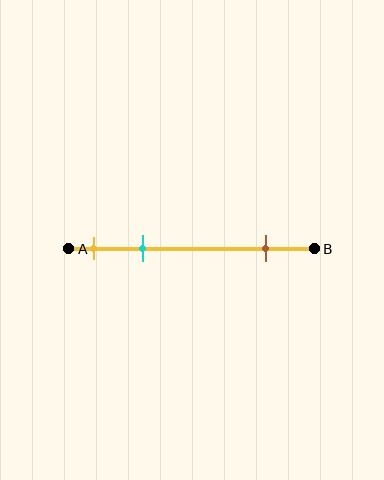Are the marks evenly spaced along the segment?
No, the marks are not evenly spaced.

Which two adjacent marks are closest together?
The yellow and cyan marks are the closest adjacent pair.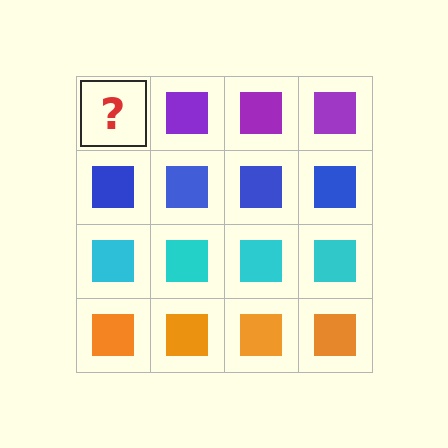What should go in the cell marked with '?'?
The missing cell should contain a purple square.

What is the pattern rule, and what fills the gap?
The rule is that each row has a consistent color. The gap should be filled with a purple square.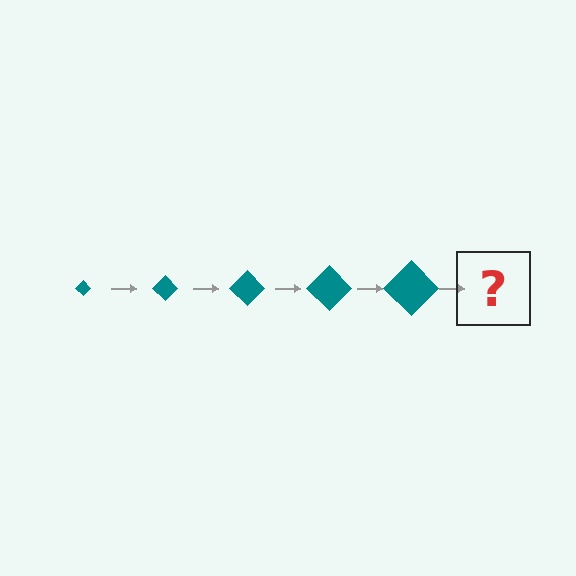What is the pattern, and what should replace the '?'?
The pattern is that the diamond gets progressively larger each step. The '?' should be a teal diamond, larger than the previous one.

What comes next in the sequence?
The next element should be a teal diamond, larger than the previous one.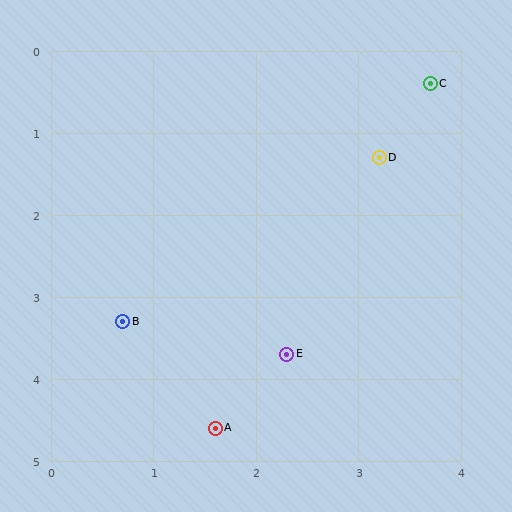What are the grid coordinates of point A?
Point A is at approximately (1.6, 4.6).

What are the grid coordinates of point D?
Point D is at approximately (3.2, 1.3).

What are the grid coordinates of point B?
Point B is at approximately (0.7, 3.3).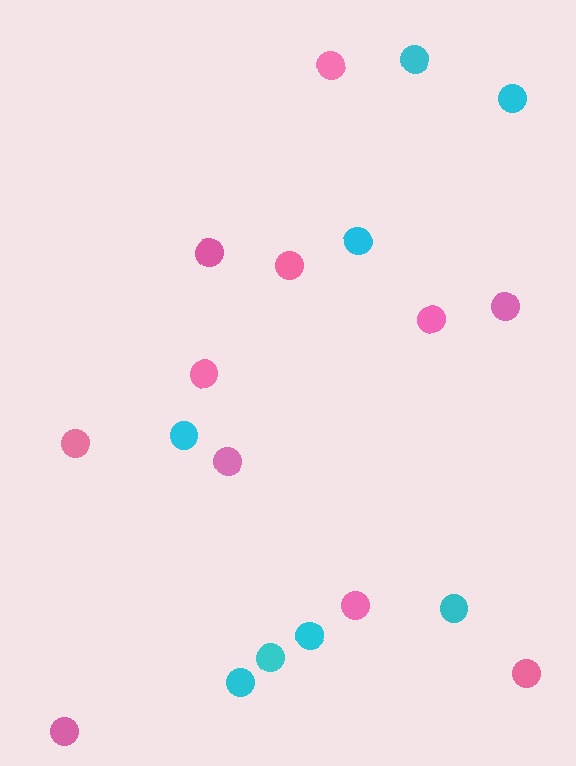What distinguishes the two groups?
There are 2 groups: one group of cyan circles (8) and one group of pink circles (11).